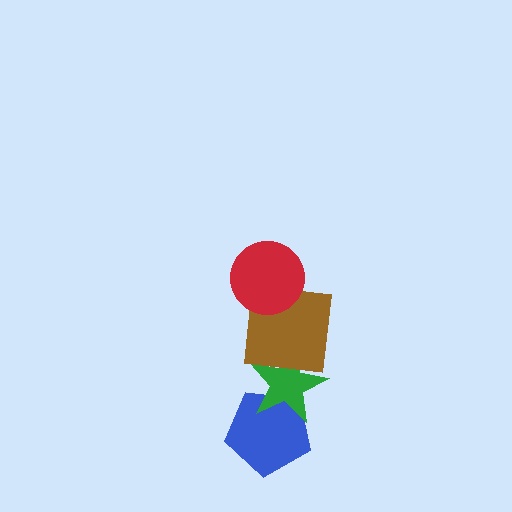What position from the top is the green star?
The green star is 3rd from the top.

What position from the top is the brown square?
The brown square is 2nd from the top.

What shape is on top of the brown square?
The red circle is on top of the brown square.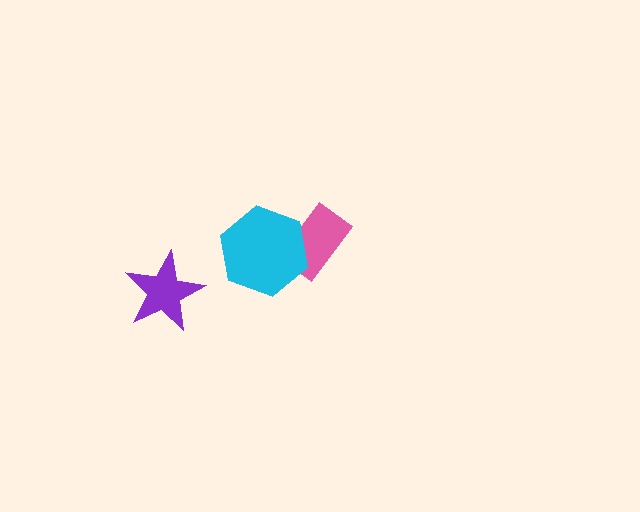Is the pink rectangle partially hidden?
Yes, it is partially covered by another shape.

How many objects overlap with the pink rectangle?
1 object overlaps with the pink rectangle.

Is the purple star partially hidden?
No, no other shape covers it.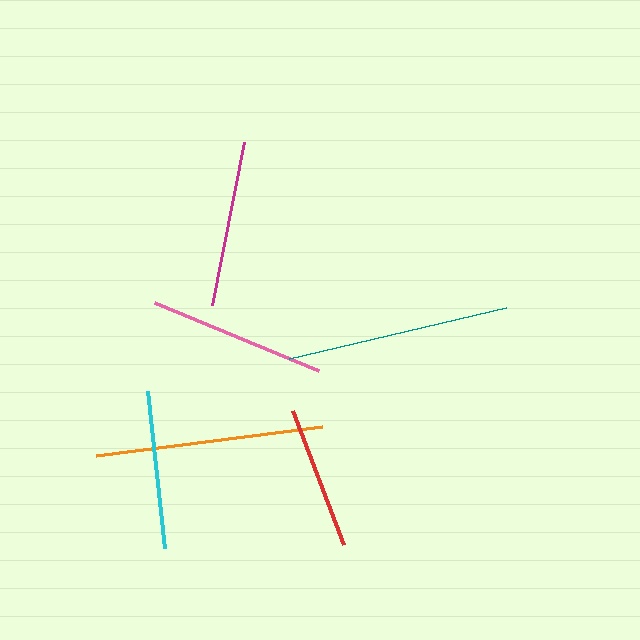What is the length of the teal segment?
The teal segment is approximately 223 pixels long.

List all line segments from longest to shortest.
From longest to shortest: orange, teal, pink, magenta, cyan, red.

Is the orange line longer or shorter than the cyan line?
The orange line is longer than the cyan line.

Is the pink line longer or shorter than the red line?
The pink line is longer than the red line.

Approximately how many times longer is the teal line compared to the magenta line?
The teal line is approximately 1.3 times the length of the magenta line.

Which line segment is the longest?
The orange line is the longest at approximately 228 pixels.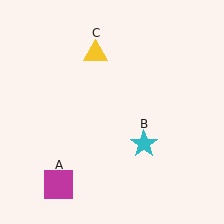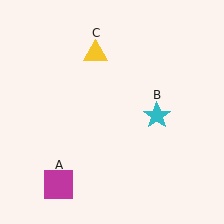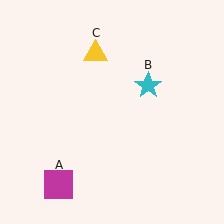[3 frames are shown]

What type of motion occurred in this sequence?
The cyan star (object B) rotated counterclockwise around the center of the scene.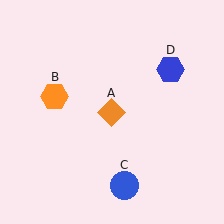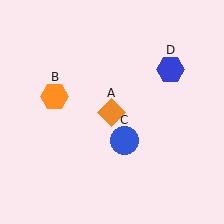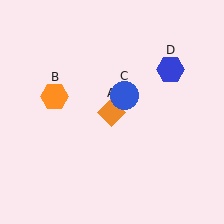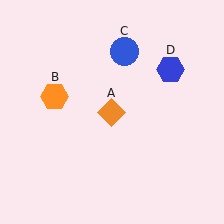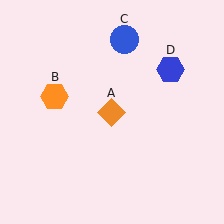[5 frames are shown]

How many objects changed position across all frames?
1 object changed position: blue circle (object C).